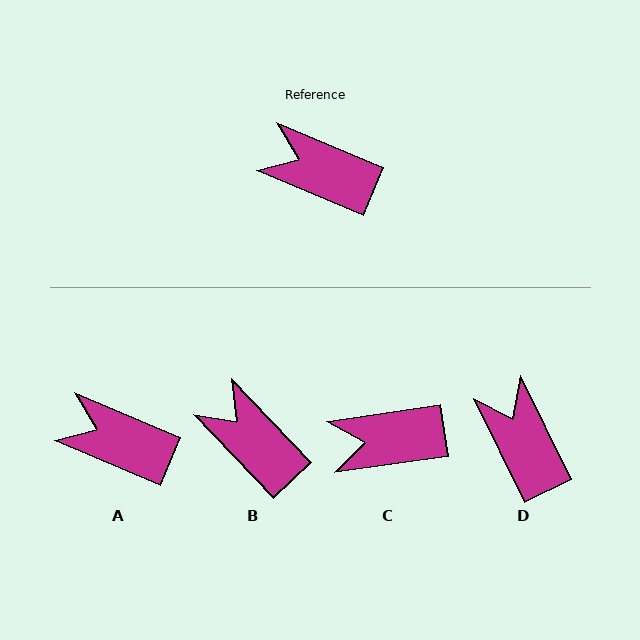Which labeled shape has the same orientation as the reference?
A.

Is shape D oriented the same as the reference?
No, it is off by about 41 degrees.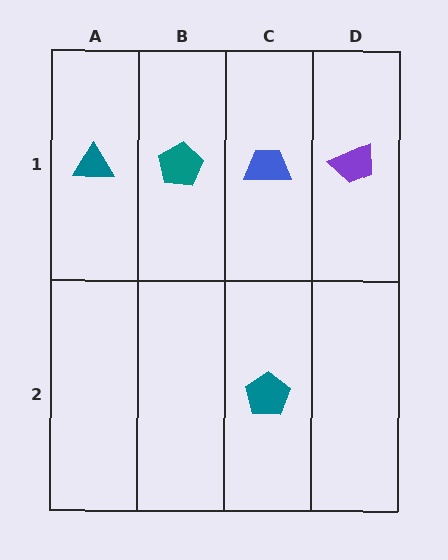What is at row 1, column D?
A purple trapezoid.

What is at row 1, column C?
A blue trapezoid.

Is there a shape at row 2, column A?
No, that cell is empty.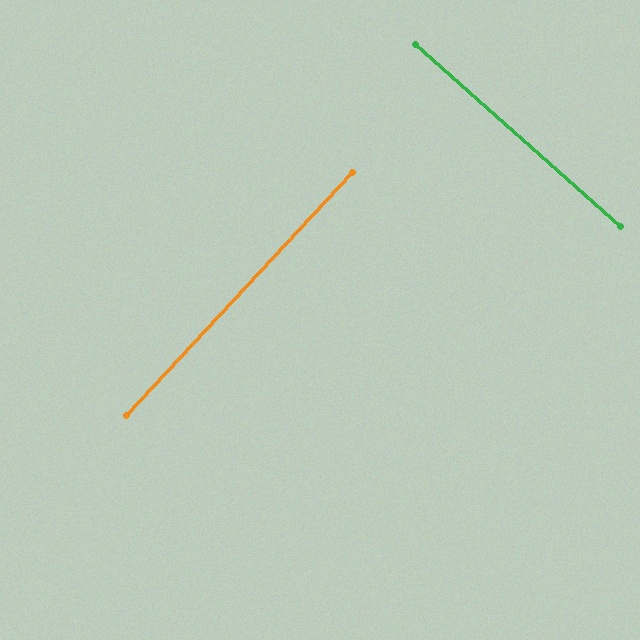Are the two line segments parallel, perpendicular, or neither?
Perpendicular — they meet at approximately 89°.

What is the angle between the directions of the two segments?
Approximately 89 degrees.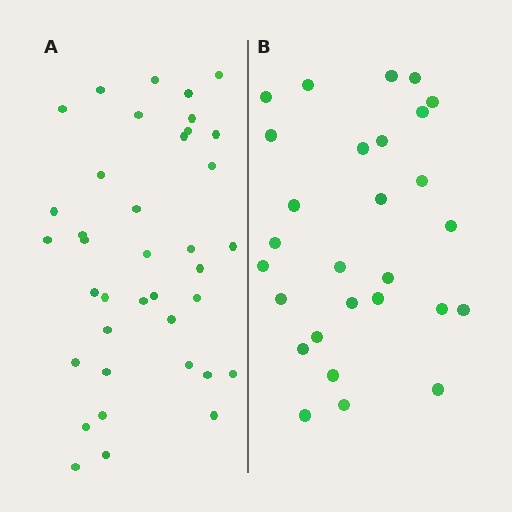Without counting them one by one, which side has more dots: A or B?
Region A (the left region) has more dots.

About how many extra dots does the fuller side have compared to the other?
Region A has roughly 10 or so more dots than region B.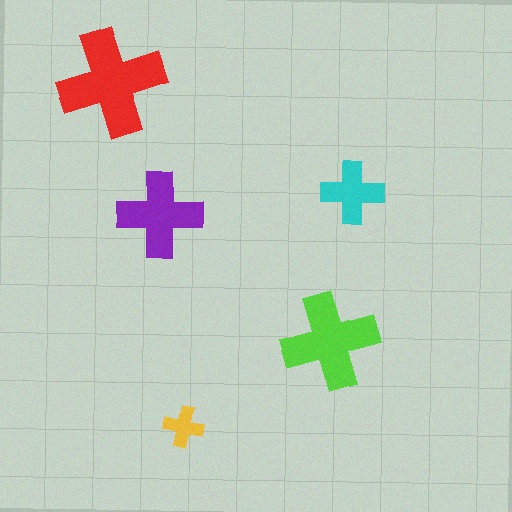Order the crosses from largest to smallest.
the red one, the lime one, the purple one, the cyan one, the yellow one.